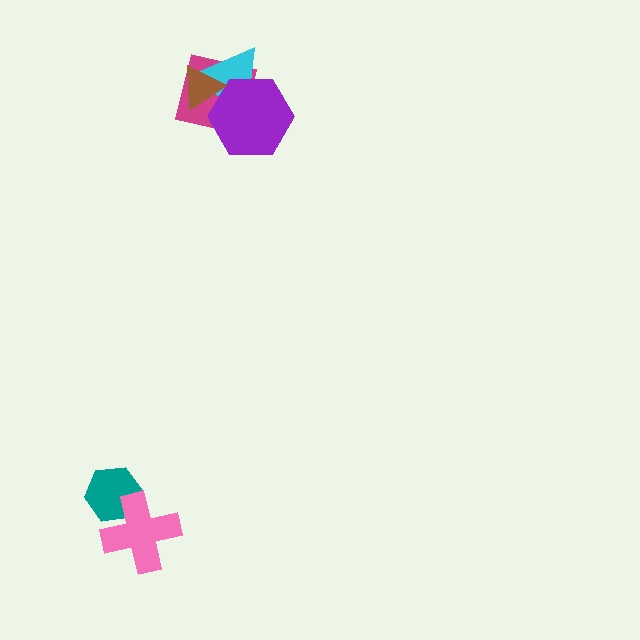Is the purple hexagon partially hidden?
Yes, it is partially covered by another shape.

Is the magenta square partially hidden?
Yes, it is partially covered by another shape.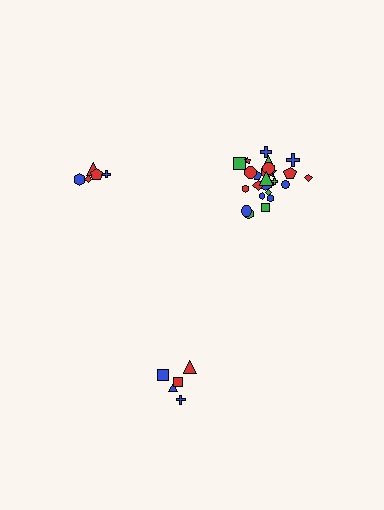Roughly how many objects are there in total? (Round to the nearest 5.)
Roughly 35 objects in total.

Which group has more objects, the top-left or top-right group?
The top-right group.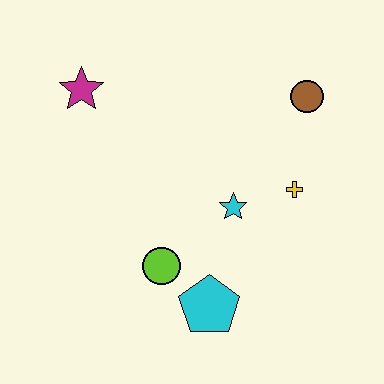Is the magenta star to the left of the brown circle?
Yes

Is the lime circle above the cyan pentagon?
Yes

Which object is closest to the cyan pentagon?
The lime circle is closest to the cyan pentagon.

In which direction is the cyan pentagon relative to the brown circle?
The cyan pentagon is below the brown circle.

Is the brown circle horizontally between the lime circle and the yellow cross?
No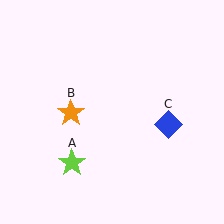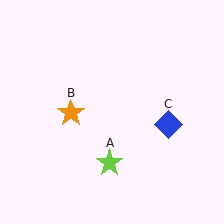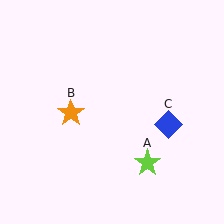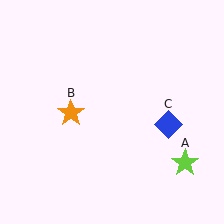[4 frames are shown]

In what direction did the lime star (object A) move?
The lime star (object A) moved right.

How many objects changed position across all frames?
1 object changed position: lime star (object A).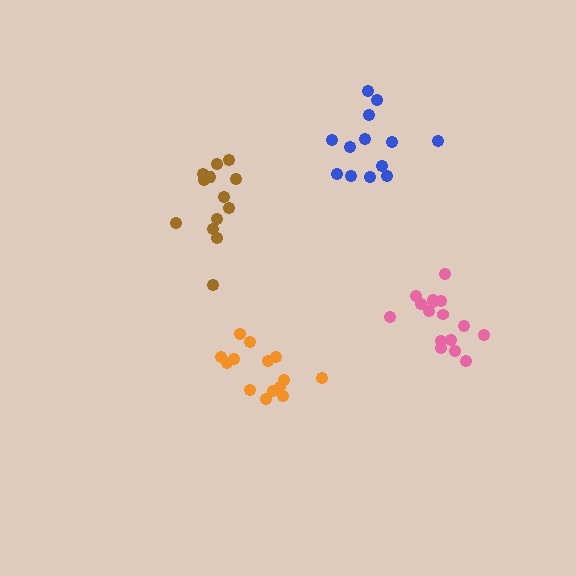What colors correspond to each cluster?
The clusters are colored: brown, pink, orange, blue.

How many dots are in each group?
Group 1: 13 dots, Group 2: 16 dots, Group 3: 14 dots, Group 4: 13 dots (56 total).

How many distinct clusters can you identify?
There are 4 distinct clusters.